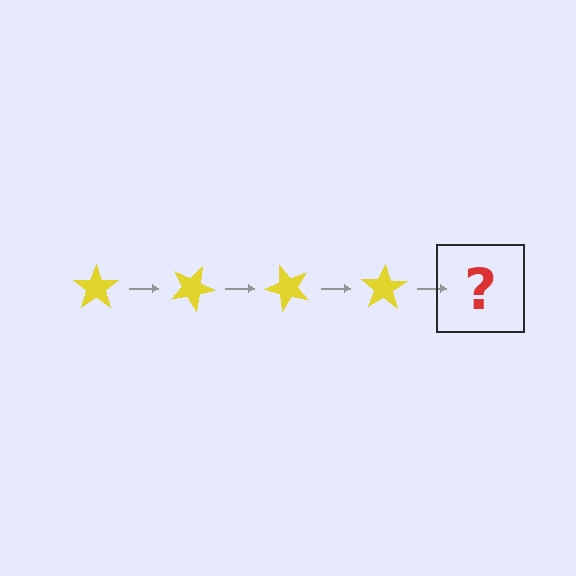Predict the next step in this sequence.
The next step is a yellow star rotated 100 degrees.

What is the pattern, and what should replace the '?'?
The pattern is that the star rotates 25 degrees each step. The '?' should be a yellow star rotated 100 degrees.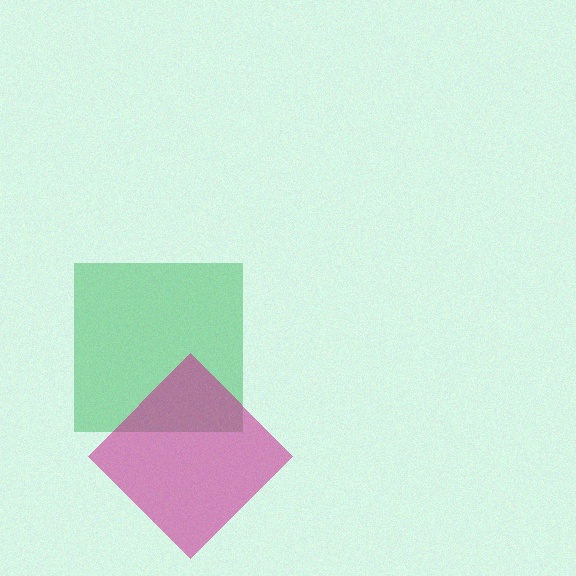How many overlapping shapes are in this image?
There are 2 overlapping shapes in the image.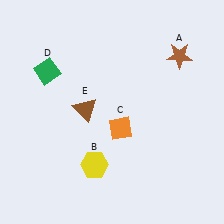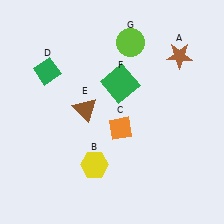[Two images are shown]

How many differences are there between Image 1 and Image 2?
There are 2 differences between the two images.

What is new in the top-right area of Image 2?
A green square (F) was added in the top-right area of Image 2.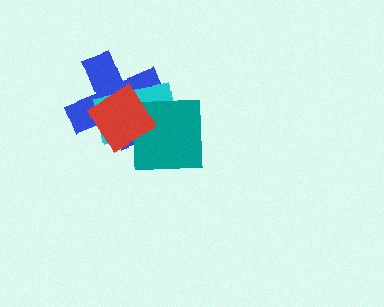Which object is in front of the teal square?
The red diamond is in front of the teal square.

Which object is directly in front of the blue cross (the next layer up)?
The cyan rectangle is directly in front of the blue cross.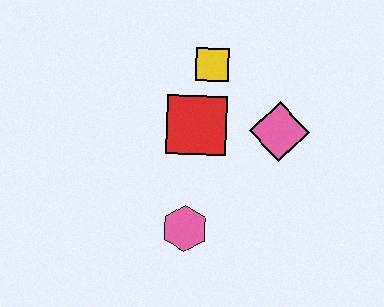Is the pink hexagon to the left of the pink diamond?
Yes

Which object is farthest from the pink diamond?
The pink hexagon is farthest from the pink diamond.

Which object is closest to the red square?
The yellow square is closest to the red square.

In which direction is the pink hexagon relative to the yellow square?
The pink hexagon is below the yellow square.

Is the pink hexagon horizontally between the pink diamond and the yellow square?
No